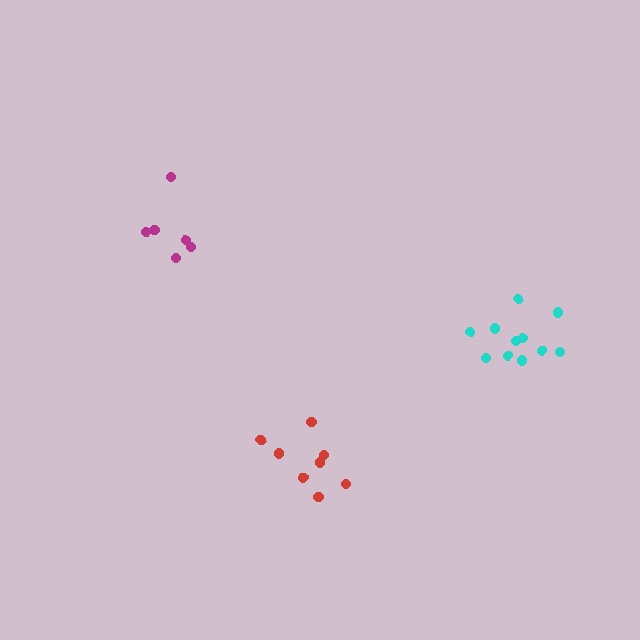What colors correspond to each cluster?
The clusters are colored: cyan, red, magenta.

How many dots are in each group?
Group 1: 11 dots, Group 2: 8 dots, Group 3: 6 dots (25 total).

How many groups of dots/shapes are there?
There are 3 groups.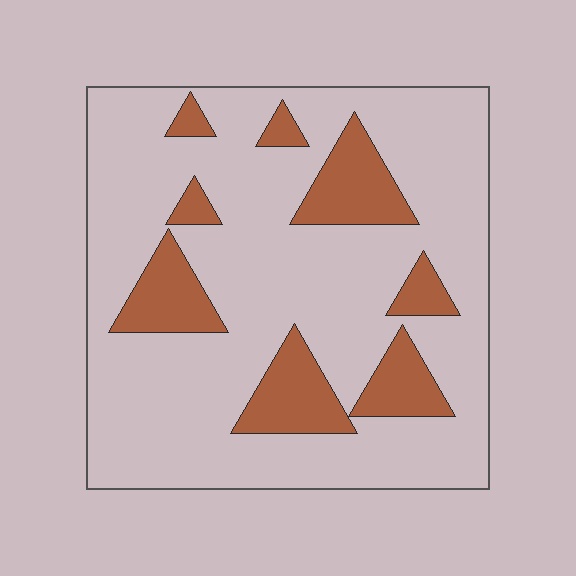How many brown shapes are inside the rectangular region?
8.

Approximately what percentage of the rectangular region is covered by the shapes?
Approximately 20%.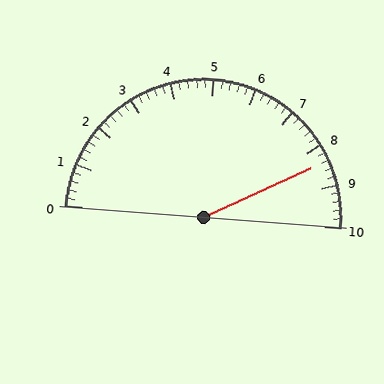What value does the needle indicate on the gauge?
The needle indicates approximately 8.4.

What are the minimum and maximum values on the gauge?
The gauge ranges from 0 to 10.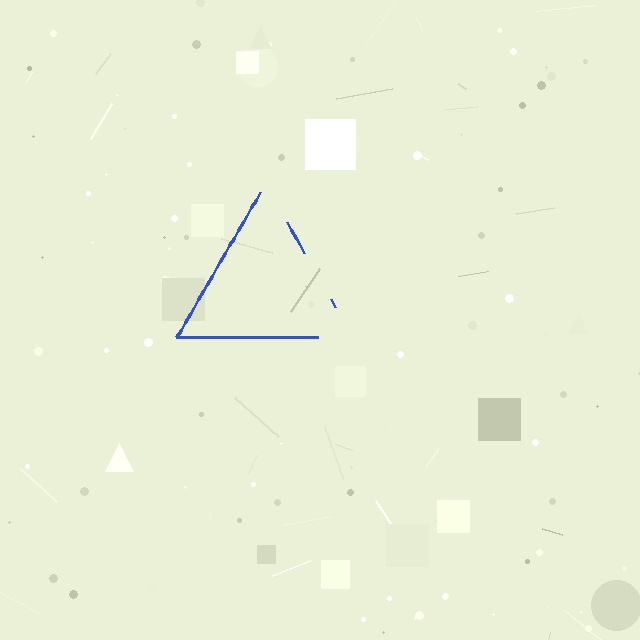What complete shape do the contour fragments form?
The contour fragments form a triangle.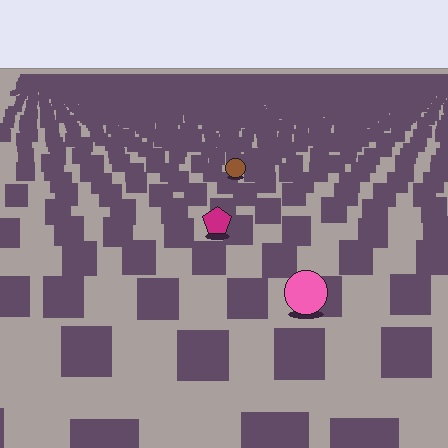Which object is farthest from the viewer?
The brown circle is farthest from the viewer. It appears smaller and the ground texture around it is denser.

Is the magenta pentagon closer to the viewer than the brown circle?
Yes. The magenta pentagon is closer — you can tell from the texture gradient: the ground texture is coarser near it.